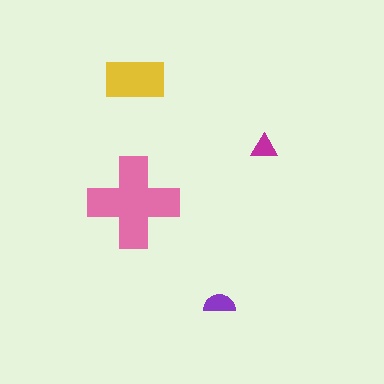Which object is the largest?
The pink cross.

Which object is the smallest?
The magenta triangle.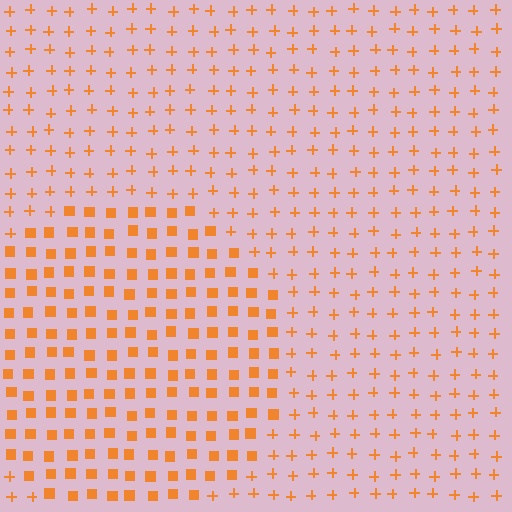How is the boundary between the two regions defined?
The boundary is defined by a change in element shape: squares inside vs. plus signs outside. All elements share the same color and spacing.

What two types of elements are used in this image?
The image uses squares inside the circle region and plus signs outside it.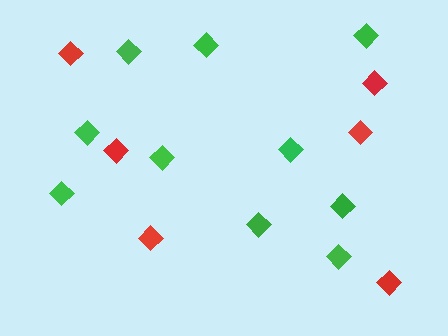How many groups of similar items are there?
There are 2 groups: one group of green diamonds (10) and one group of red diamonds (6).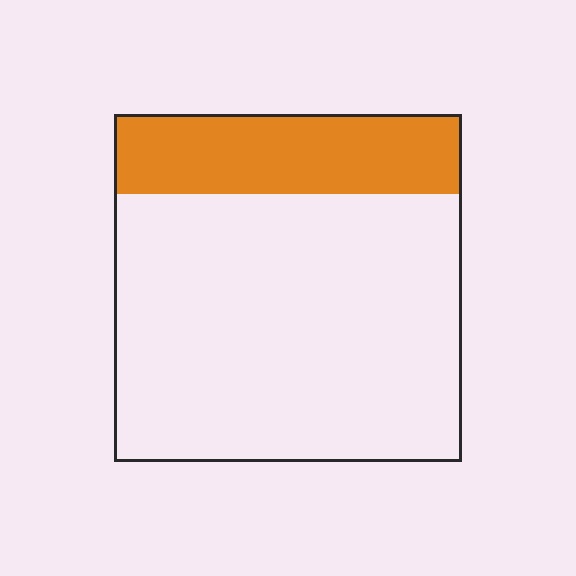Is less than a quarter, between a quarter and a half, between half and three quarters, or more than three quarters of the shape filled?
Less than a quarter.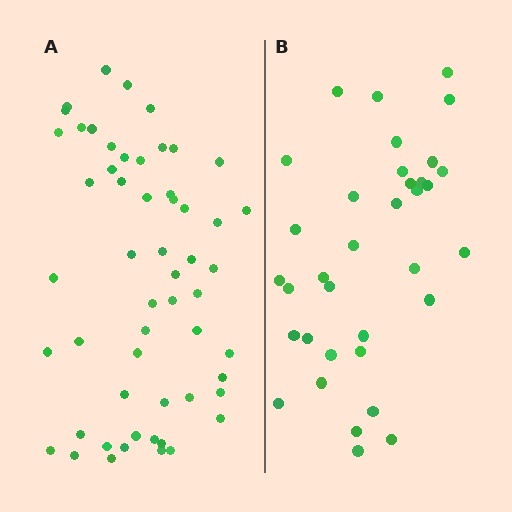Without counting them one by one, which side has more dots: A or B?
Region A (the left region) has more dots.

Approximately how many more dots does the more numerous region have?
Region A has approximately 20 more dots than region B.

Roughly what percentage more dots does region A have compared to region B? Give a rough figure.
About 55% more.